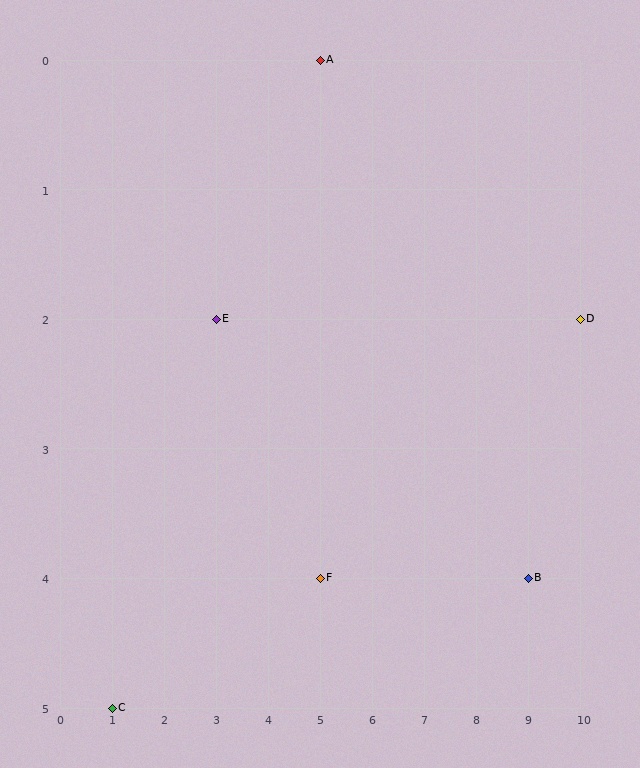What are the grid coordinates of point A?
Point A is at grid coordinates (5, 0).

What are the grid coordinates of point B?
Point B is at grid coordinates (9, 4).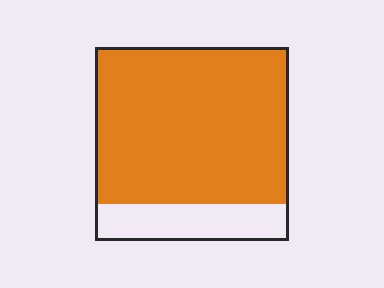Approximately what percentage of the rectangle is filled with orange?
Approximately 80%.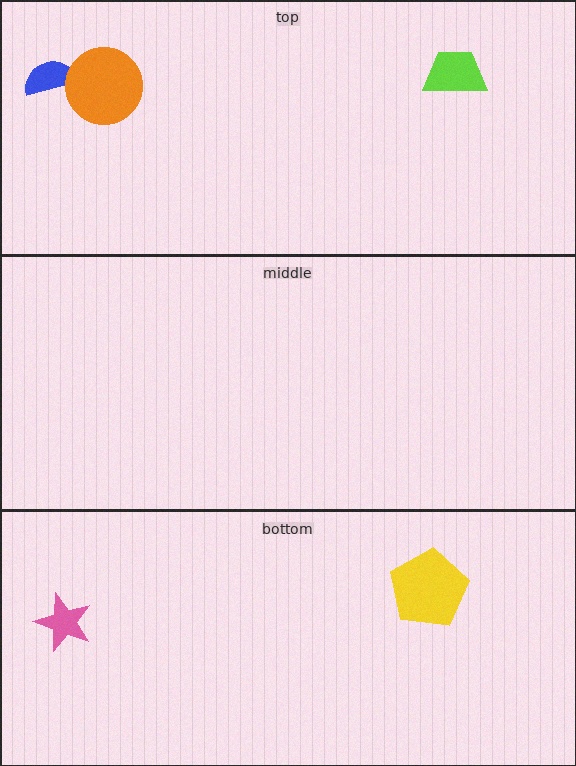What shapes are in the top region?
The blue semicircle, the lime trapezoid, the orange circle.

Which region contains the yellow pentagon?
The bottom region.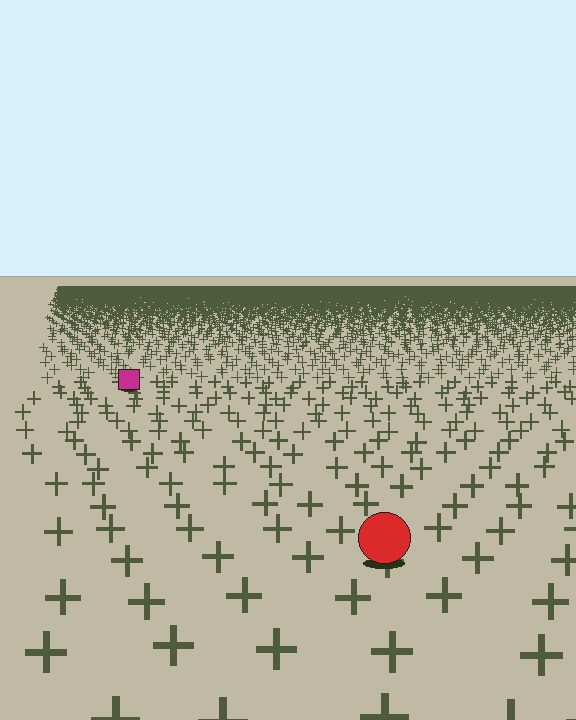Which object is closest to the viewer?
The red circle is closest. The texture marks near it are larger and more spread out.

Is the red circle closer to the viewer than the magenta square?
Yes. The red circle is closer — you can tell from the texture gradient: the ground texture is coarser near it.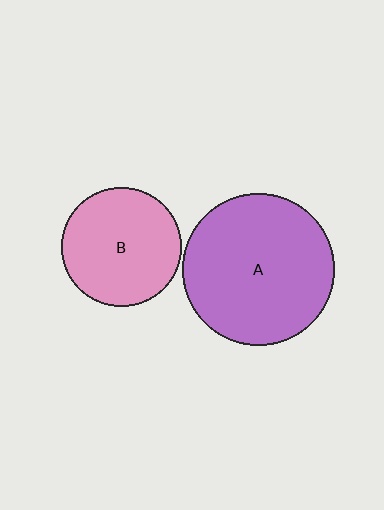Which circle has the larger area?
Circle A (purple).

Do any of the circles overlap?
No, none of the circles overlap.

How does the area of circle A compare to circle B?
Approximately 1.6 times.